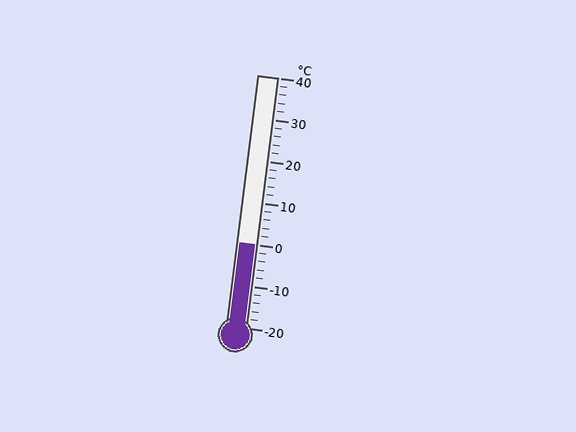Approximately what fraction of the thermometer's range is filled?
The thermometer is filled to approximately 35% of its range.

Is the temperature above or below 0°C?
The temperature is at 0°C.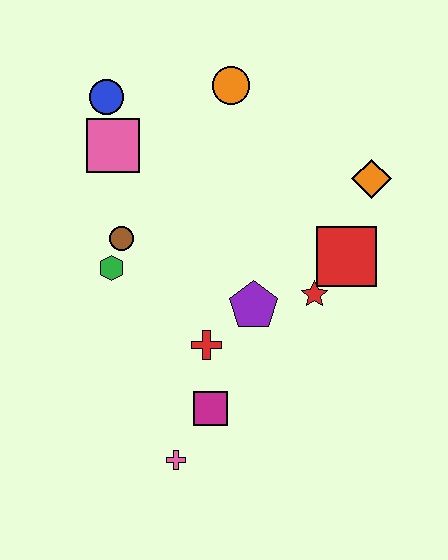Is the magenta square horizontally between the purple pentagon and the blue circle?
Yes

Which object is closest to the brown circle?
The green hexagon is closest to the brown circle.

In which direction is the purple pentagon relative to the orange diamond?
The purple pentagon is below the orange diamond.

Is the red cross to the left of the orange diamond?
Yes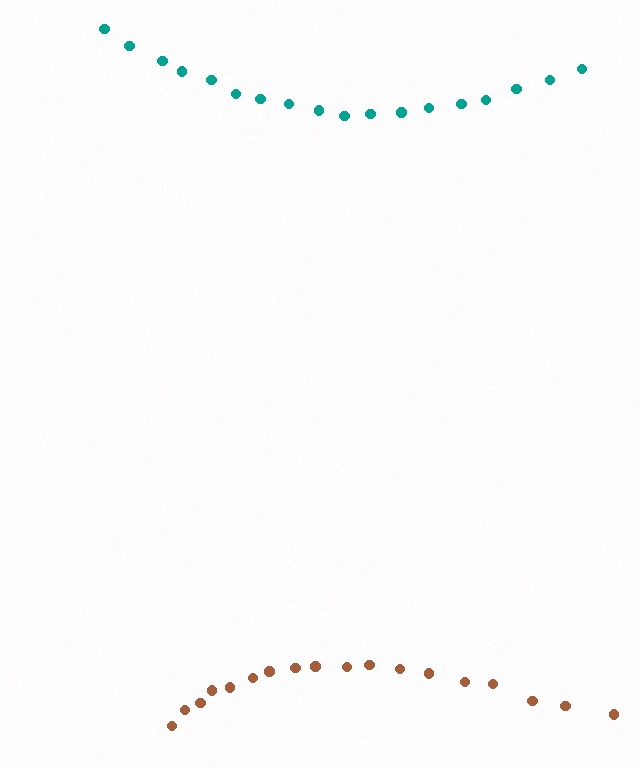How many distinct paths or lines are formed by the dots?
There are 2 distinct paths.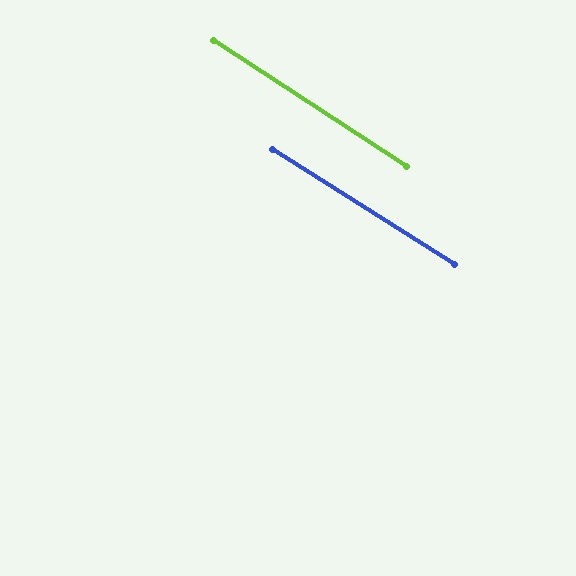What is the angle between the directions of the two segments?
Approximately 1 degree.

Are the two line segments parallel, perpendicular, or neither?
Parallel — their directions differ by only 1.2°.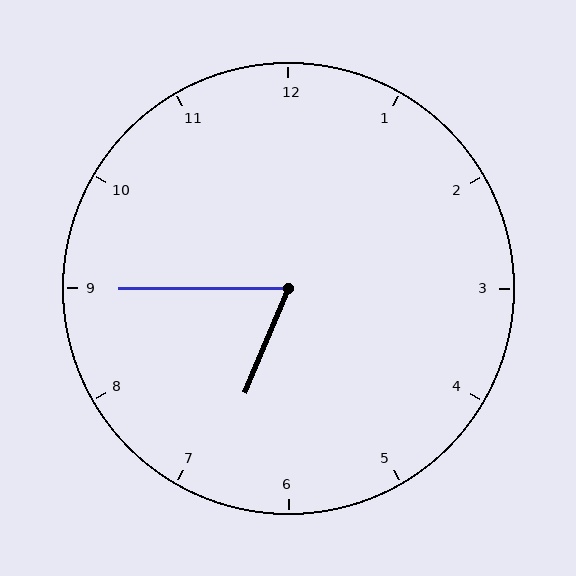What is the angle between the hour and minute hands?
Approximately 68 degrees.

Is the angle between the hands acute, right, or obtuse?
It is acute.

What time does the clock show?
6:45.